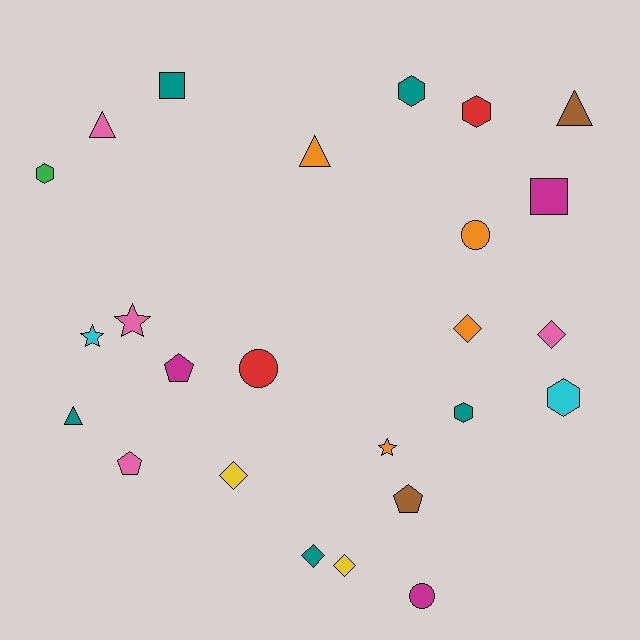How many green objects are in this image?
There is 1 green object.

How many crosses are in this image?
There are no crosses.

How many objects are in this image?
There are 25 objects.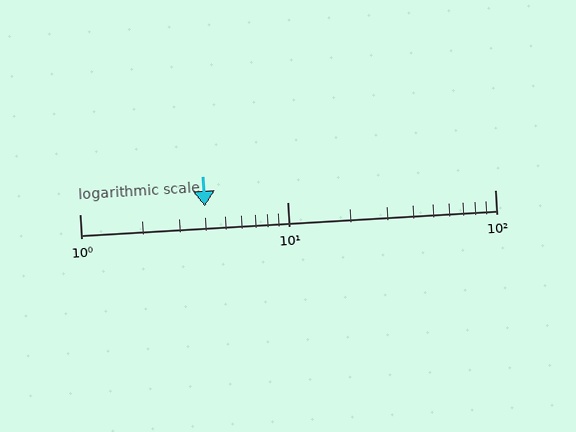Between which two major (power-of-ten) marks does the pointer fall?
The pointer is between 1 and 10.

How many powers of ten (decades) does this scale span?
The scale spans 2 decades, from 1 to 100.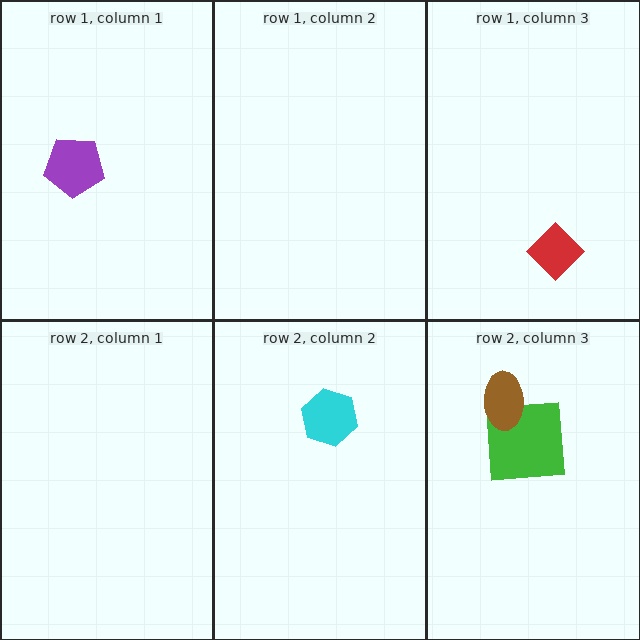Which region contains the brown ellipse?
The row 2, column 3 region.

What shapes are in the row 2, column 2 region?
The cyan hexagon.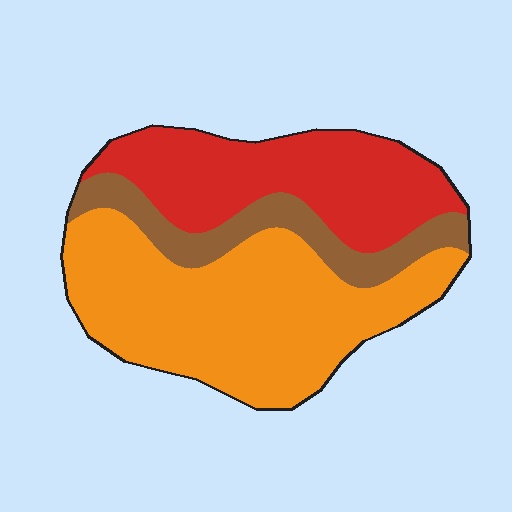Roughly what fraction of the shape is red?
Red covers 33% of the shape.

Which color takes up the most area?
Orange, at roughly 50%.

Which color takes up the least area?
Brown, at roughly 15%.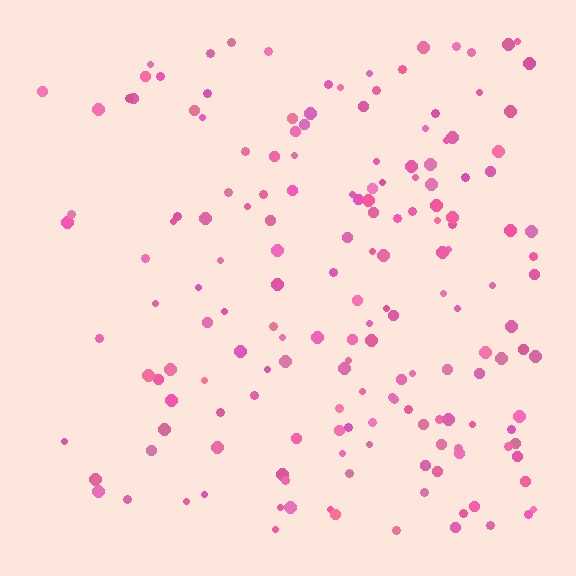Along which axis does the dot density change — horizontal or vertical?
Horizontal.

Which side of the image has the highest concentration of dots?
The right.